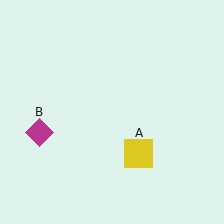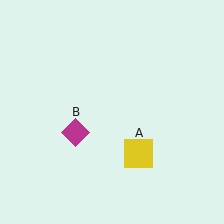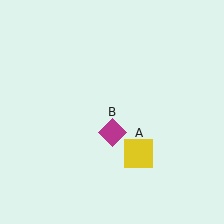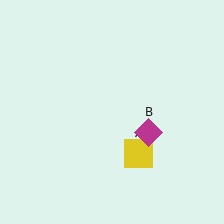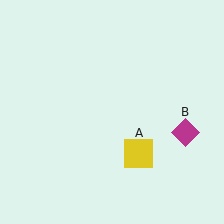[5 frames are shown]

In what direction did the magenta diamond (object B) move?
The magenta diamond (object B) moved right.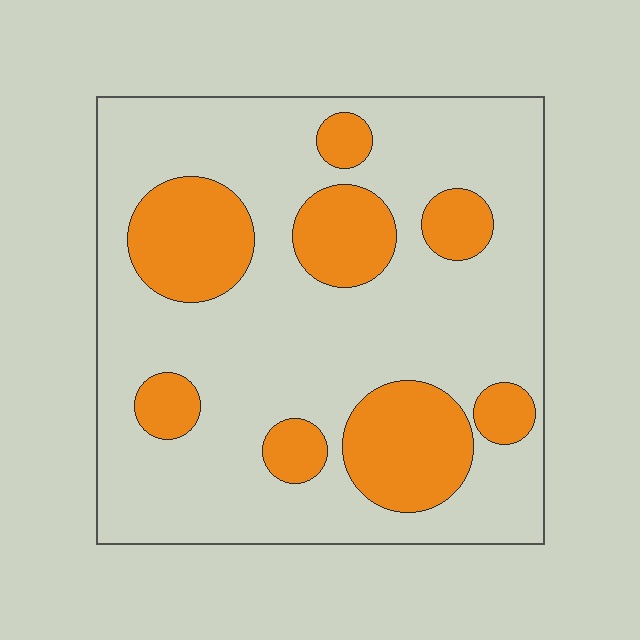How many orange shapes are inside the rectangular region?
8.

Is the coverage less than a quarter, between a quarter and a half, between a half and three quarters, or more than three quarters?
Between a quarter and a half.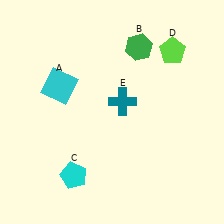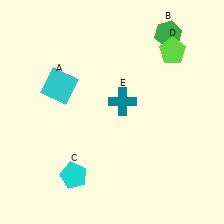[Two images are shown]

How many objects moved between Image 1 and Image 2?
1 object moved between the two images.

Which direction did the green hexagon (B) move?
The green hexagon (B) moved right.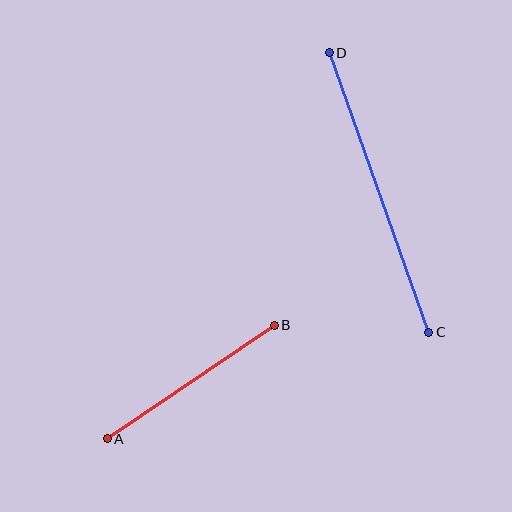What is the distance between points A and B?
The distance is approximately 202 pixels.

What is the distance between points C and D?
The distance is approximately 297 pixels.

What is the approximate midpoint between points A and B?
The midpoint is at approximately (191, 382) pixels.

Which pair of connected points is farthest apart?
Points C and D are farthest apart.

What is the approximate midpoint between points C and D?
The midpoint is at approximately (379, 193) pixels.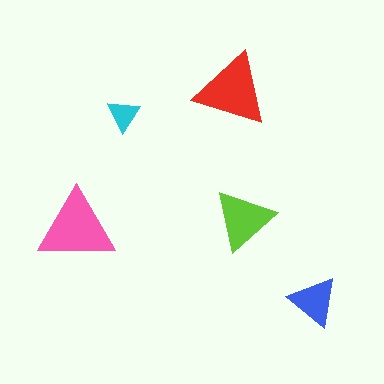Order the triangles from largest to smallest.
the pink one, the red one, the lime one, the blue one, the cyan one.